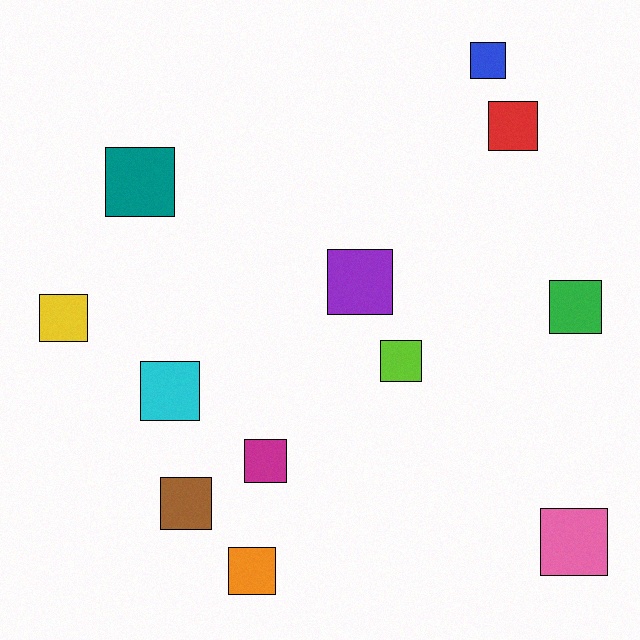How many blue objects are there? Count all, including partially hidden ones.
There is 1 blue object.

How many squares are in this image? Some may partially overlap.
There are 12 squares.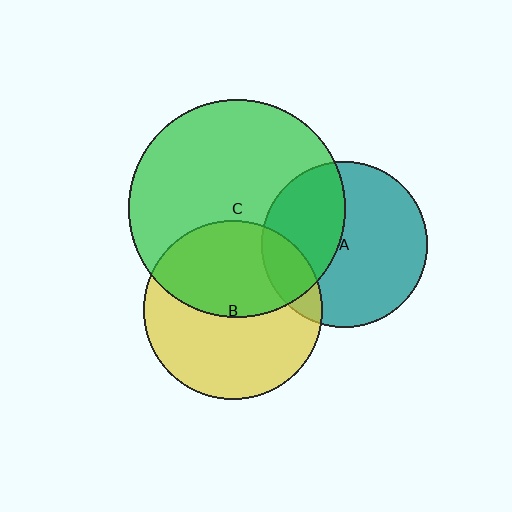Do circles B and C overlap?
Yes.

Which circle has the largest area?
Circle C (green).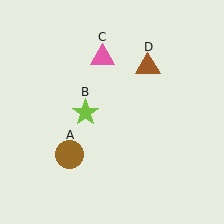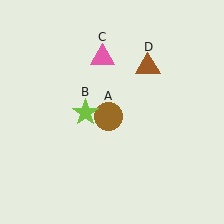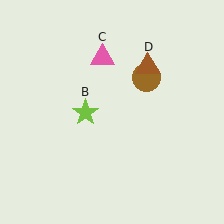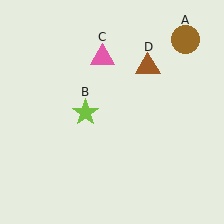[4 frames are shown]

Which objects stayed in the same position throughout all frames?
Lime star (object B) and pink triangle (object C) and brown triangle (object D) remained stationary.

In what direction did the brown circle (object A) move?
The brown circle (object A) moved up and to the right.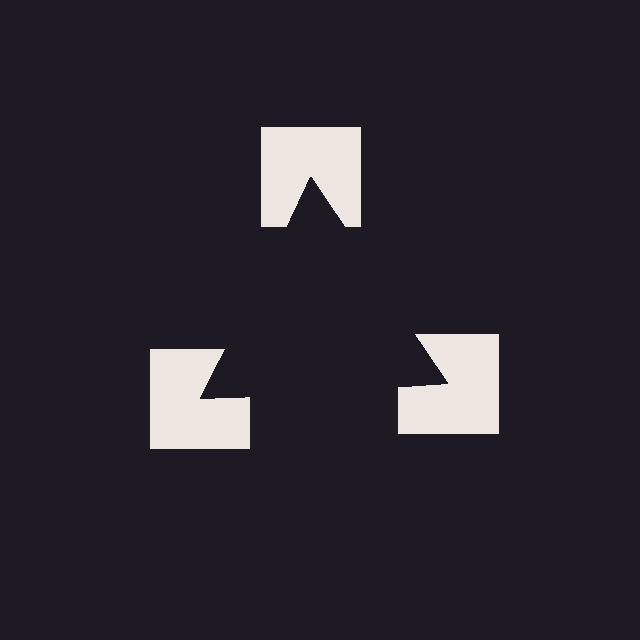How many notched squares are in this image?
There are 3 — one at each vertex of the illusory triangle.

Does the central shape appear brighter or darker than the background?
It typically appears slightly darker than the background, even though no actual brightness change is drawn.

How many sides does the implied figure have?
3 sides.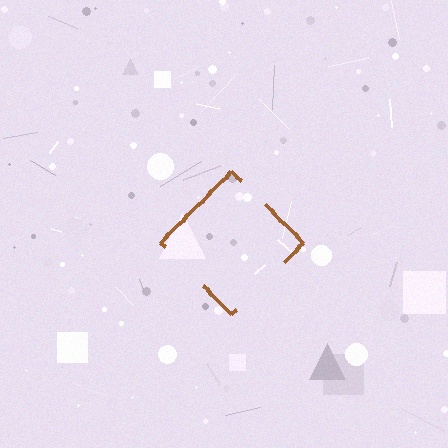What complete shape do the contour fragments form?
The contour fragments form a diamond.